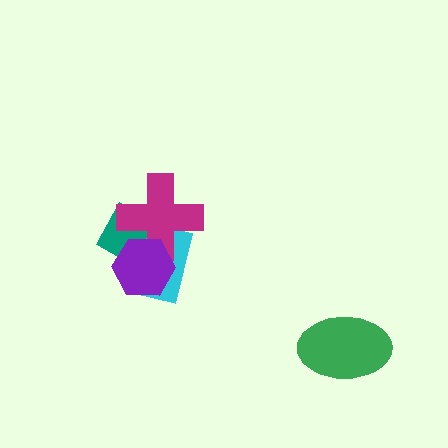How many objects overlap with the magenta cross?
3 objects overlap with the magenta cross.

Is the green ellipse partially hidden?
No, no other shape covers it.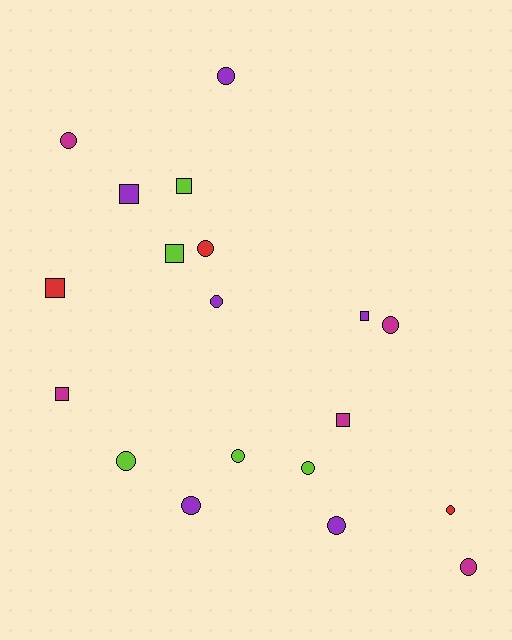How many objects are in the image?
There are 19 objects.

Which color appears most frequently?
Purple, with 6 objects.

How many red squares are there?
There is 1 red square.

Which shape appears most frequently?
Circle, with 12 objects.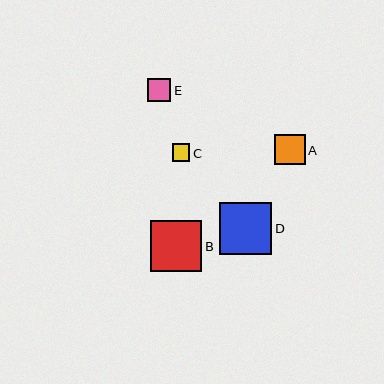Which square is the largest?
Square D is the largest with a size of approximately 52 pixels.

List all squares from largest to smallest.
From largest to smallest: D, B, A, E, C.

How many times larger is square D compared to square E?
Square D is approximately 2.2 times the size of square E.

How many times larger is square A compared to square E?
Square A is approximately 1.3 times the size of square E.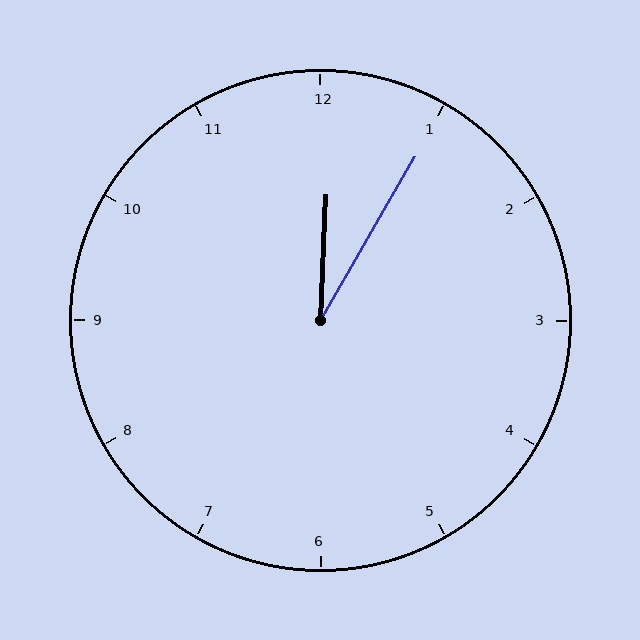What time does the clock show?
12:05.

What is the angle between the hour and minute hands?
Approximately 28 degrees.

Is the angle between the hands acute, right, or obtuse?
It is acute.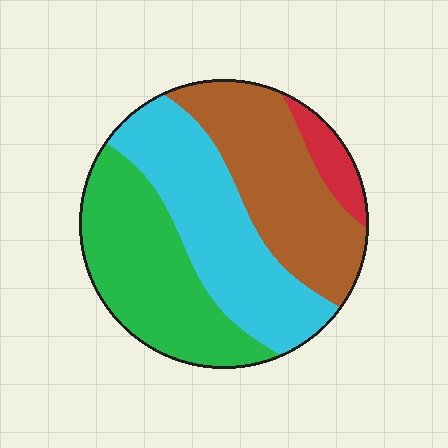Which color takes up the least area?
Red, at roughly 5%.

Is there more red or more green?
Green.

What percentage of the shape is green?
Green covers roughly 30% of the shape.